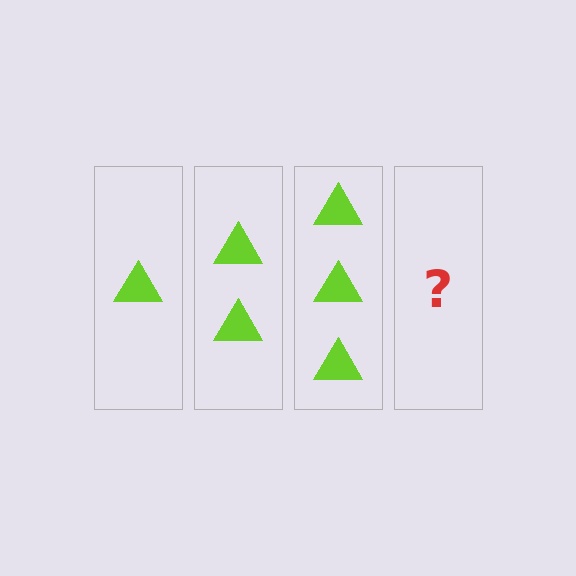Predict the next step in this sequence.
The next step is 4 triangles.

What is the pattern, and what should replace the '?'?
The pattern is that each step adds one more triangle. The '?' should be 4 triangles.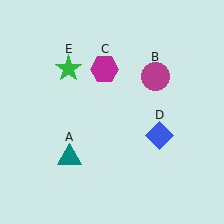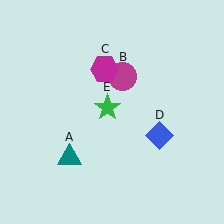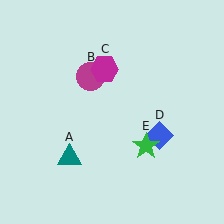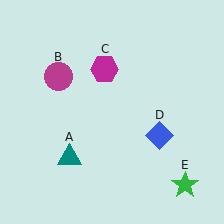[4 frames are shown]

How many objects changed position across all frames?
2 objects changed position: magenta circle (object B), green star (object E).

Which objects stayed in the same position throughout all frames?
Teal triangle (object A) and magenta hexagon (object C) and blue diamond (object D) remained stationary.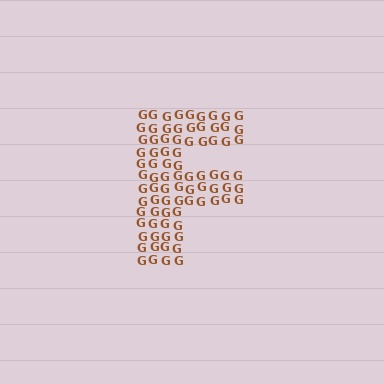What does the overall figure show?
The overall figure shows the letter F.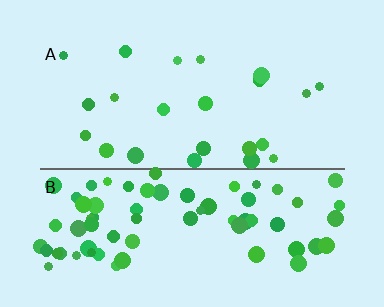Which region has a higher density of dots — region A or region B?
B (the bottom).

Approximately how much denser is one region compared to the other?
Approximately 3.3× — region B over region A.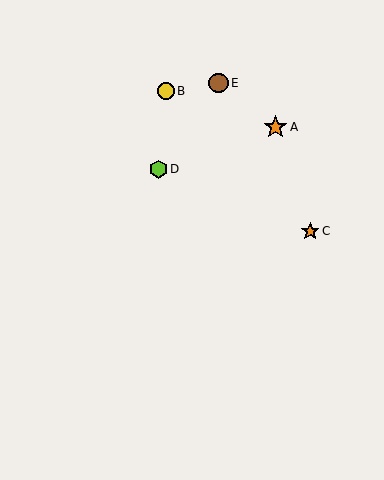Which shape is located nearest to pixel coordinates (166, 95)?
The yellow circle (labeled B) at (166, 91) is nearest to that location.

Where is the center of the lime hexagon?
The center of the lime hexagon is at (158, 169).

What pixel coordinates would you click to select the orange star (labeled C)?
Click at (310, 231) to select the orange star C.